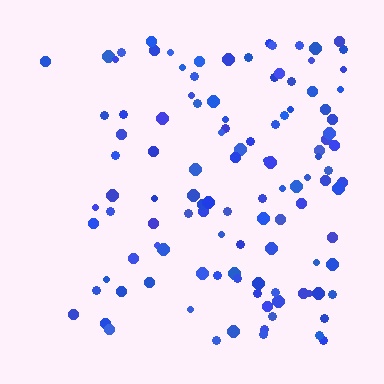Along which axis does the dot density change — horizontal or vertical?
Horizontal.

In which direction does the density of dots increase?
From left to right, with the right side densest.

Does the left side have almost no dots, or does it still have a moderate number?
Still a moderate number, just noticeably fewer than the right.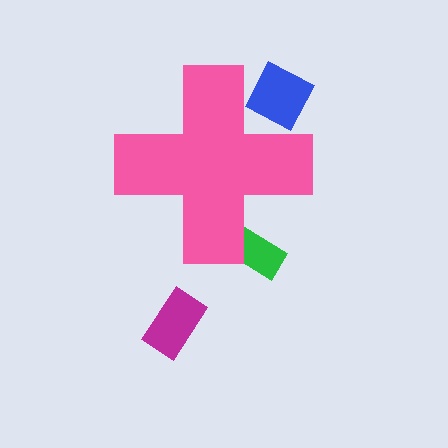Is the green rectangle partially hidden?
Yes, the green rectangle is partially hidden behind the pink cross.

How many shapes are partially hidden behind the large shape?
2 shapes are partially hidden.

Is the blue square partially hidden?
Yes, the blue square is partially hidden behind the pink cross.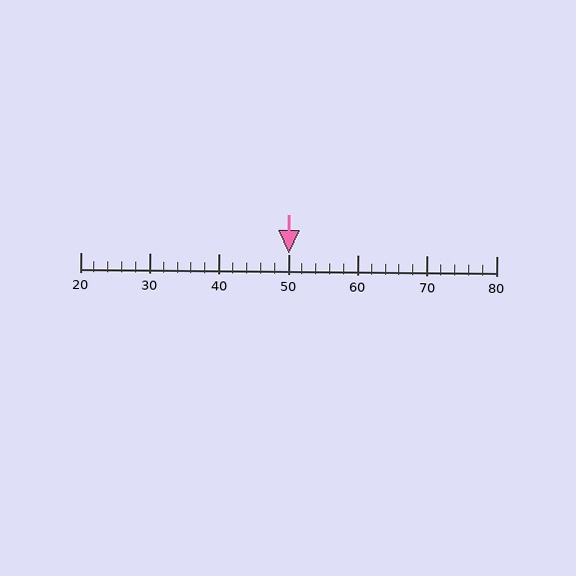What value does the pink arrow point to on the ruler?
The pink arrow points to approximately 50.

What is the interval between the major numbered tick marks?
The major tick marks are spaced 10 units apart.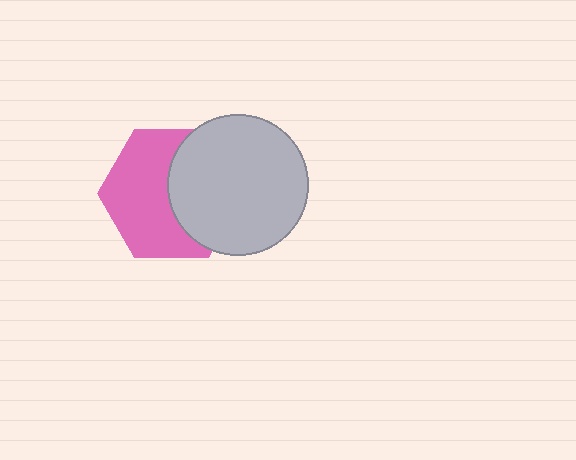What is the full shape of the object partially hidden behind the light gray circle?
The partially hidden object is a pink hexagon.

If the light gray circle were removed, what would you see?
You would see the complete pink hexagon.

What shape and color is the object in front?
The object in front is a light gray circle.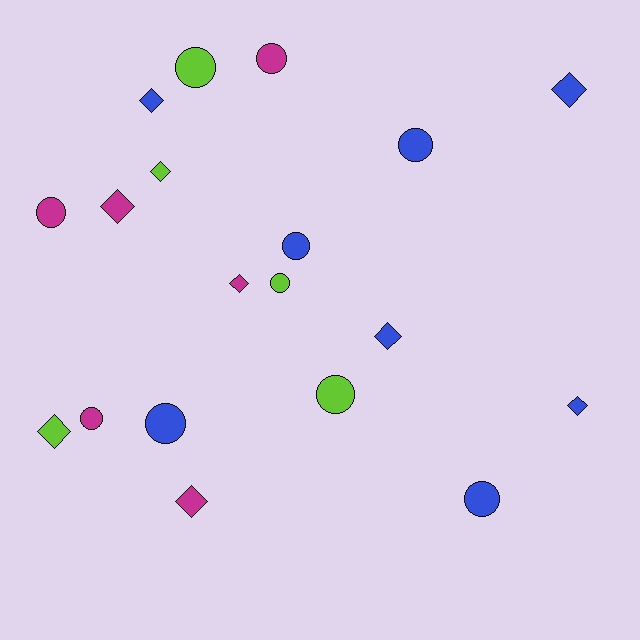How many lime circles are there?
There are 3 lime circles.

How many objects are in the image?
There are 19 objects.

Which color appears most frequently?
Blue, with 8 objects.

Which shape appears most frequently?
Circle, with 10 objects.